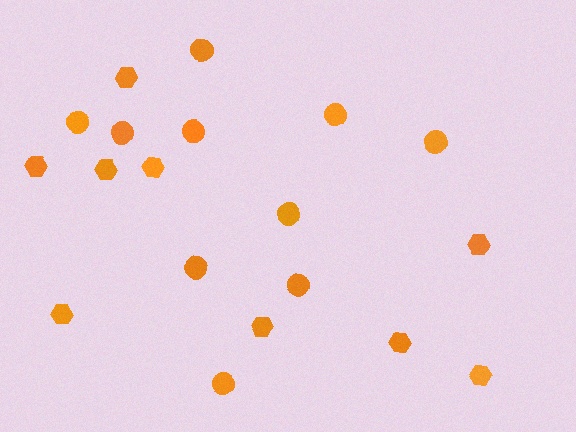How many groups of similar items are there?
There are 2 groups: one group of hexagons (9) and one group of circles (10).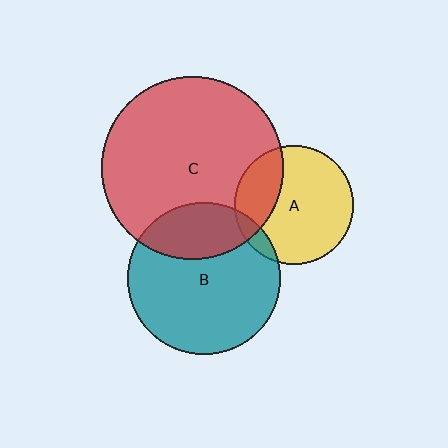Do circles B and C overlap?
Yes.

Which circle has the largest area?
Circle C (red).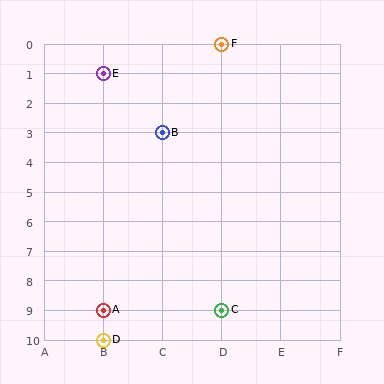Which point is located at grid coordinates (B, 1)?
Point E is at (B, 1).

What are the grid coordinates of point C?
Point C is at grid coordinates (D, 9).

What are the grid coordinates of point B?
Point B is at grid coordinates (C, 3).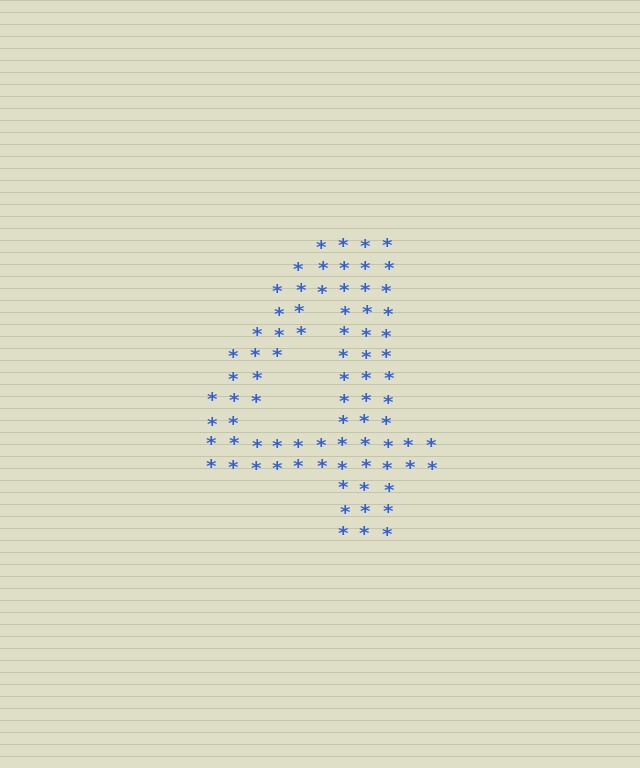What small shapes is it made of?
It is made of small asterisks.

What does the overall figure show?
The overall figure shows the digit 4.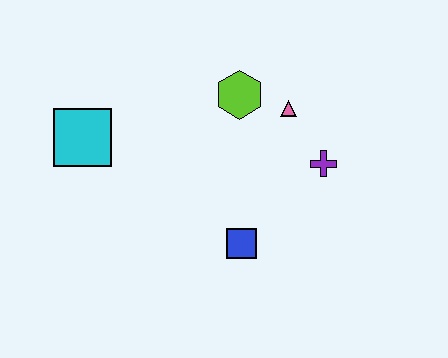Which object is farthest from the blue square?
The cyan square is farthest from the blue square.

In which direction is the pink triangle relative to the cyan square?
The pink triangle is to the right of the cyan square.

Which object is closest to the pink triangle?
The lime hexagon is closest to the pink triangle.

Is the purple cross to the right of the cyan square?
Yes